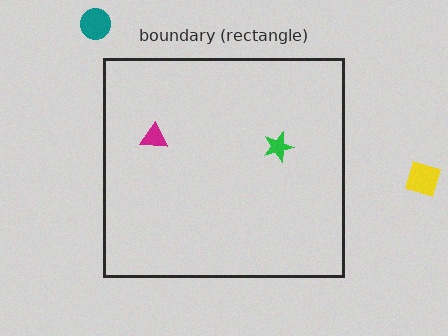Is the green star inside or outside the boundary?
Inside.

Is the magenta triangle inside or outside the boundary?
Inside.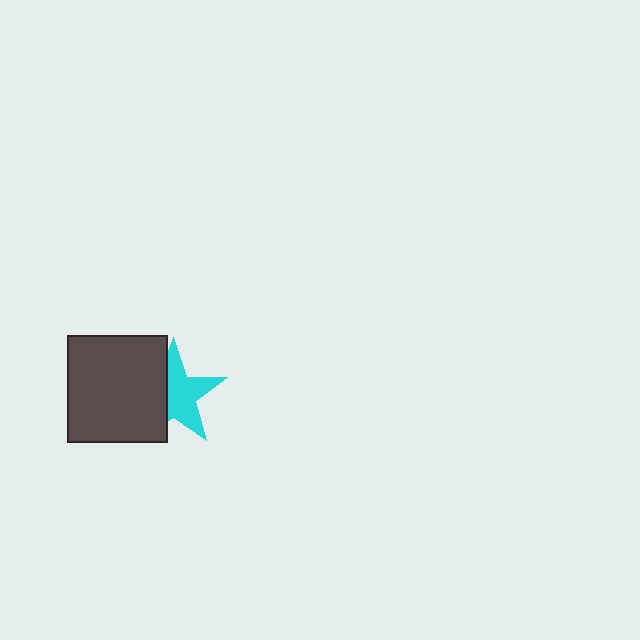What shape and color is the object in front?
The object in front is a dark gray rectangle.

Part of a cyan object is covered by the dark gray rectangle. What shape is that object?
It is a star.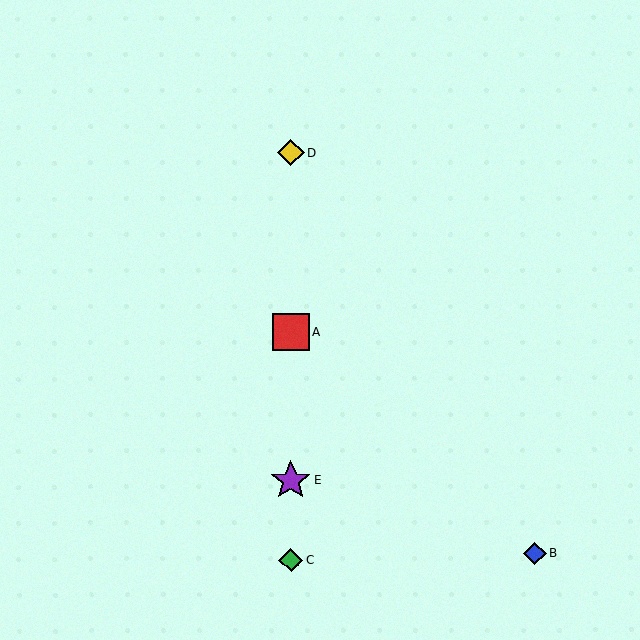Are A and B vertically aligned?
No, A is at x≈291 and B is at x≈535.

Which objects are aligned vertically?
Objects A, C, D, E are aligned vertically.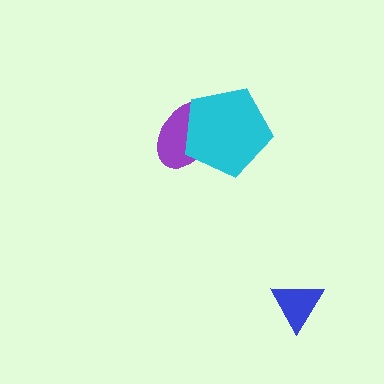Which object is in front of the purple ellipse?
The cyan pentagon is in front of the purple ellipse.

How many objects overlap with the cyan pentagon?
1 object overlaps with the cyan pentagon.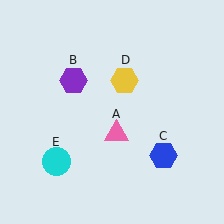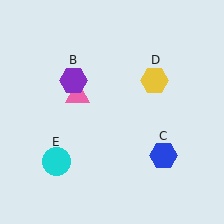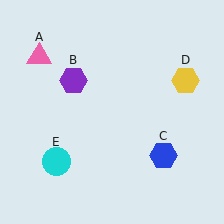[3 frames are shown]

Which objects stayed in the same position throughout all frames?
Purple hexagon (object B) and blue hexagon (object C) and cyan circle (object E) remained stationary.